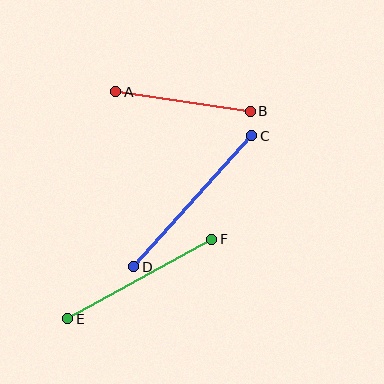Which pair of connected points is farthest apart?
Points C and D are farthest apart.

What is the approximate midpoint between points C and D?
The midpoint is at approximately (193, 201) pixels.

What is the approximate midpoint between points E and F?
The midpoint is at approximately (140, 279) pixels.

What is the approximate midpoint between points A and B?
The midpoint is at approximately (183, 101) pixels.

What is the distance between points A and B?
The distance is approximately 136 pixels.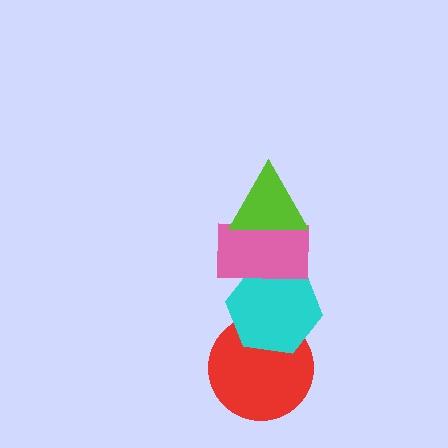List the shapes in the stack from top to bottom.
From top to bottom: the lime triangle, the pink rectangle, the cyan hexagon, the red circle.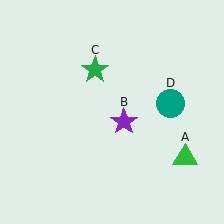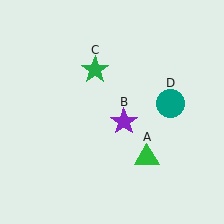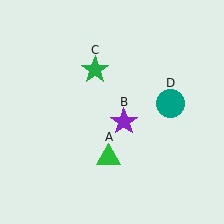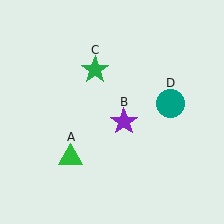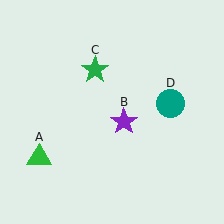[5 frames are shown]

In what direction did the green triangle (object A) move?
The green triangle (object A) moved left.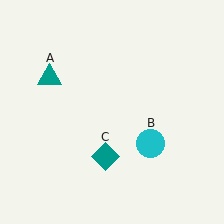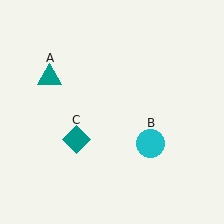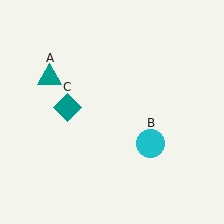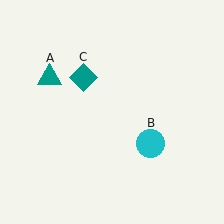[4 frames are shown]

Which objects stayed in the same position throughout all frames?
Teal triangle (object A) and cyan circle (object B) remained stationary.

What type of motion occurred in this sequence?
The teal diamond (object C) rotated clockwise around the center of the scene.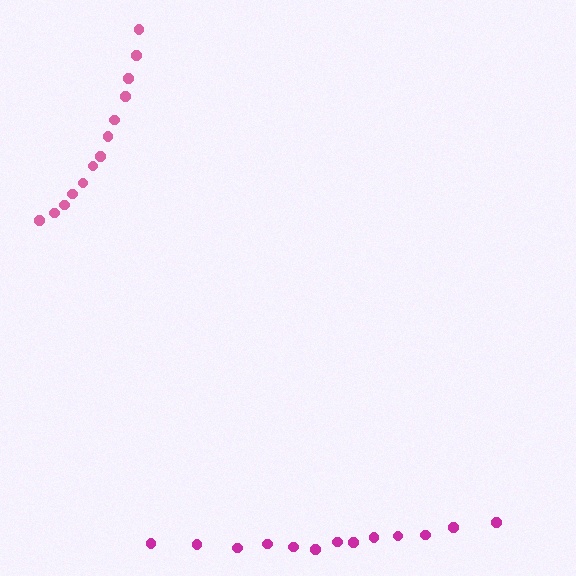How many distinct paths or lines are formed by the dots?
There are 2 distinct paths.